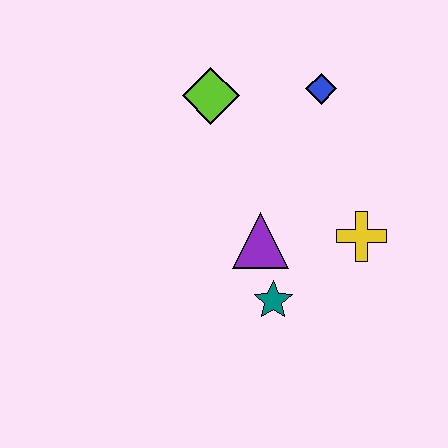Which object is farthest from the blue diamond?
The teal star is farthest from the blue diamond.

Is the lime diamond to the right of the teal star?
No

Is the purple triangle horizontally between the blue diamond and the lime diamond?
Yes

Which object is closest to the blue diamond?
The lime diamond is closest to the blue diamond.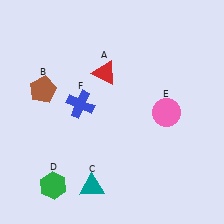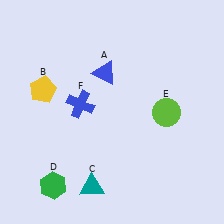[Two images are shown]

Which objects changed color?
A changed from red to blue. B changed from brown to yellow. E changed from pink to lime.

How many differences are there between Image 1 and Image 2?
There are 3 differences between the two images.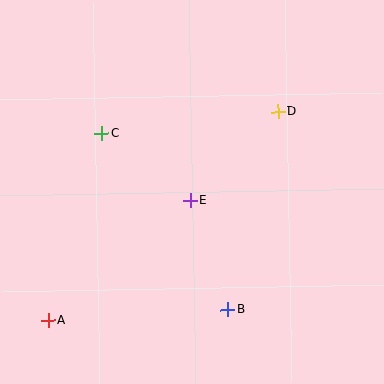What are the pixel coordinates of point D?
Point D is at (278, 112).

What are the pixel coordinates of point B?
Point B is at (228, 310).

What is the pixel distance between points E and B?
The distance between E and B is 116 pixels.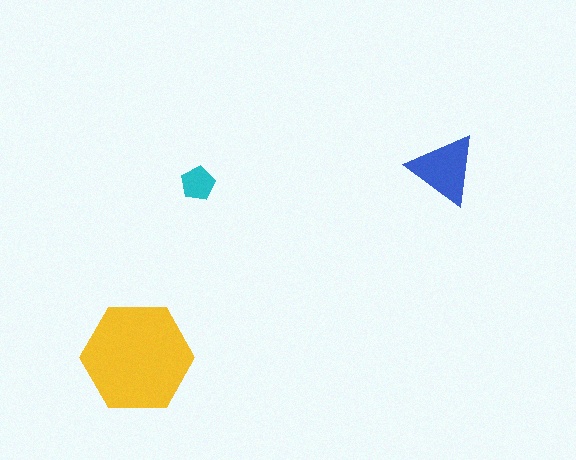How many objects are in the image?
There are 3 objects in the image.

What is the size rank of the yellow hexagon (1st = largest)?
1st.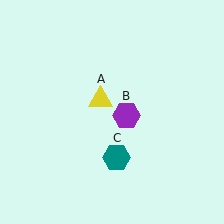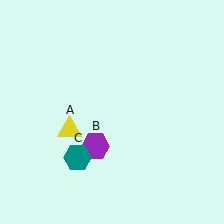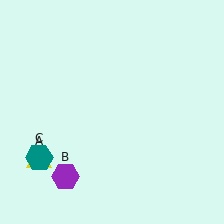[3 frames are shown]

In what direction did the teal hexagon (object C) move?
The teal hexagon (object C) moved left.